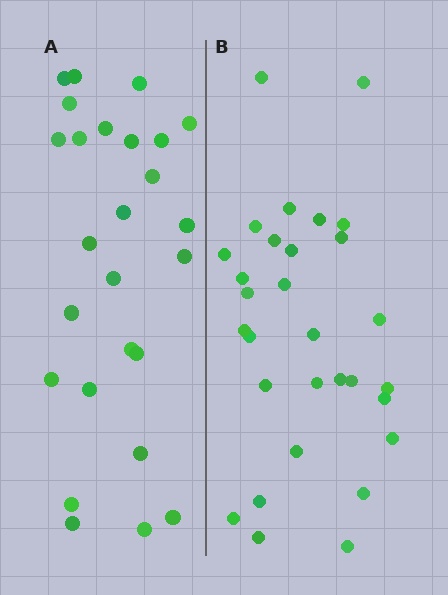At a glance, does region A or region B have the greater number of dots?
Region B (the right region) has more dots.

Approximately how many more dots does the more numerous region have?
Region B has about 4 more dots than region A.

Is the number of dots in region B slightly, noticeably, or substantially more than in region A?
Region B has only slightly more — the two regions are fairly close. The ratio is roughly 1.2 to 1.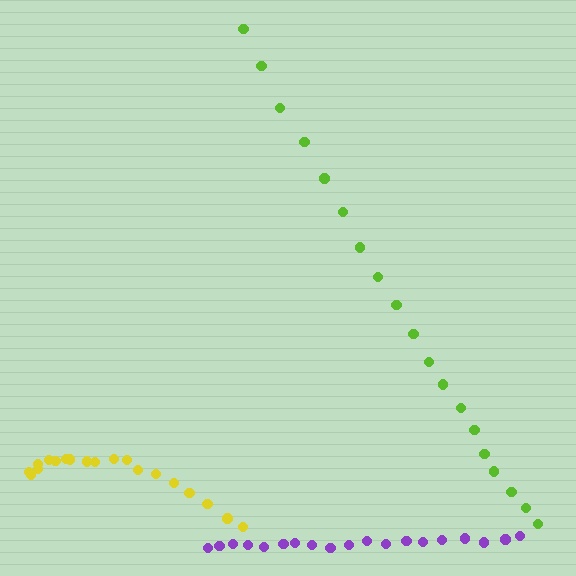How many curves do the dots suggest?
There are 3 distinct paths.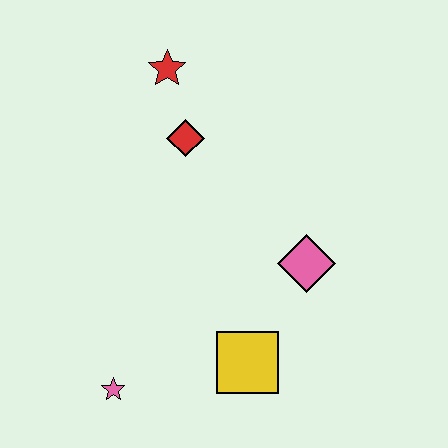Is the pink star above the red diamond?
No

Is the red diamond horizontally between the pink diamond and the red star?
Yes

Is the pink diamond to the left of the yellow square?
No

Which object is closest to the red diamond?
The red star is closest to the red diamond.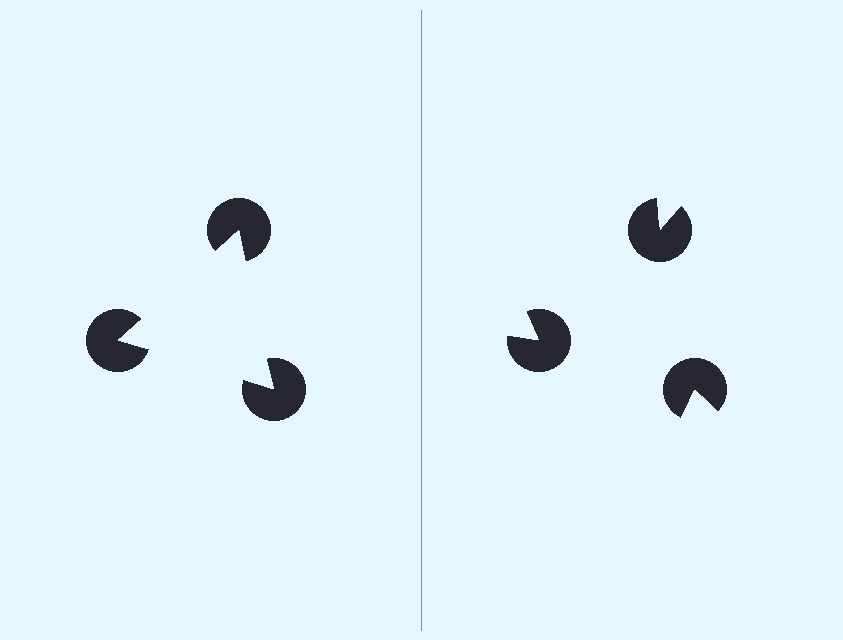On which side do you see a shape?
An illusory triangle appears on the left side. On the right side the wedge cuts are rotated, so no coherent shape forms.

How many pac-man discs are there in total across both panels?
6 — 3 on each side.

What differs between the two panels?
The pac-man discs are positioned identically on both sides; only the wedge orientations differ. On the left they align to a triangle; on the right they are misaligned.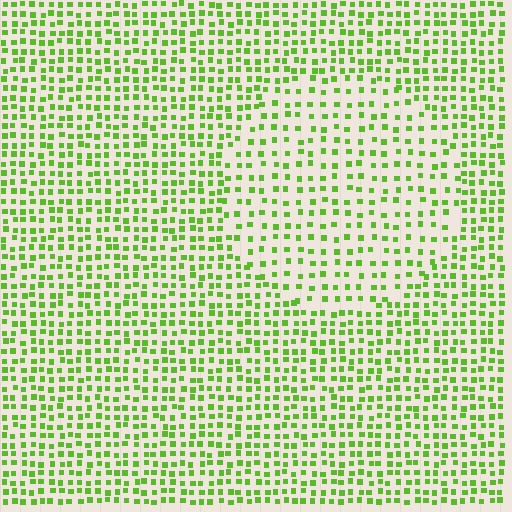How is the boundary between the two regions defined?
The boundary is defined by a change in element density (approximately 1.7x ratio). All elements are the same color, size, and shape.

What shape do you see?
I see a circle.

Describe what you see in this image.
The image contains small lime elements arranged at two different densities. A circle-shaped region is visible where the elements are less densely packed than the surrounding area.